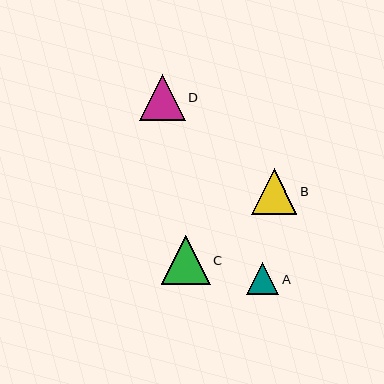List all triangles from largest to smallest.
From largest to smallest: C, D, B, A.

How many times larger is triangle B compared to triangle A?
Triangle B is approximately 1.4 times the size of triangle A.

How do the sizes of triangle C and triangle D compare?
Triangle C and triangle D are approximately the same size.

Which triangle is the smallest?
Triangle A is the smallest with a size of approximately 32 pixels.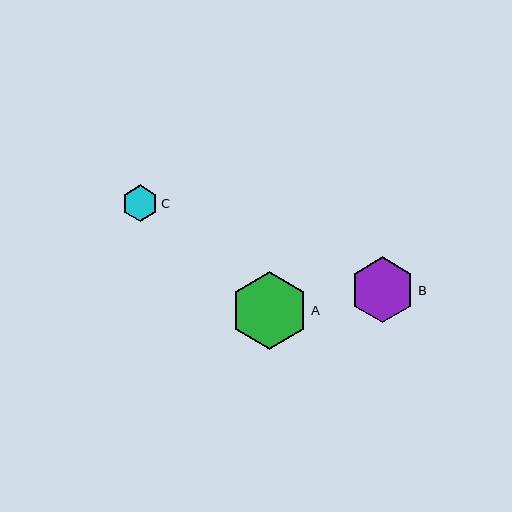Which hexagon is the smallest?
Hexagon C is the smallest with a size of approximately 37 pixels.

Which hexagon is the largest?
Hexagon A is the largest with a size of approximately 78 pixels.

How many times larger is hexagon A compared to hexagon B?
Hexagon A is approximately 1.2 times the size of hexagon B.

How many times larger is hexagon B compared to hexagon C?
Hexagon B is approximately 1.8 times the size of hexagon C.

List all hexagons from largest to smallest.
From largest to smallest: A, B, C.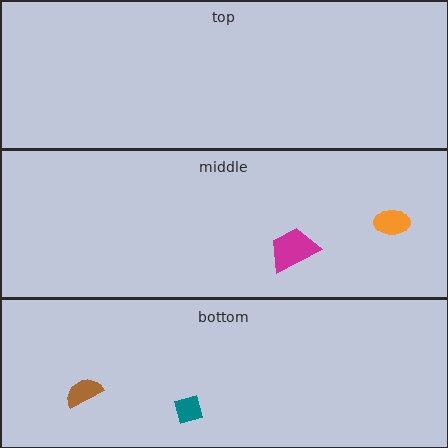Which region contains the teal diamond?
The bottom region.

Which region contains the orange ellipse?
The middle region.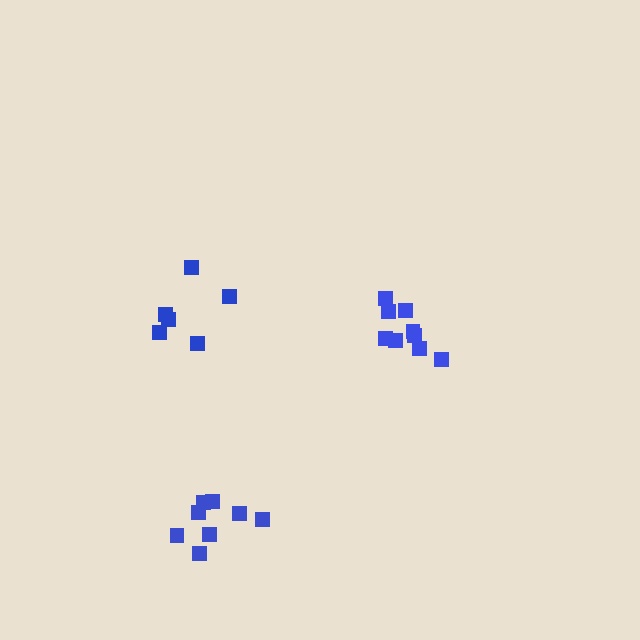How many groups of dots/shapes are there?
There are 3 groups.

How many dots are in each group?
Group 1: 6 dots, Group 2: 9 dots, Group 3: 8 dots (23 total).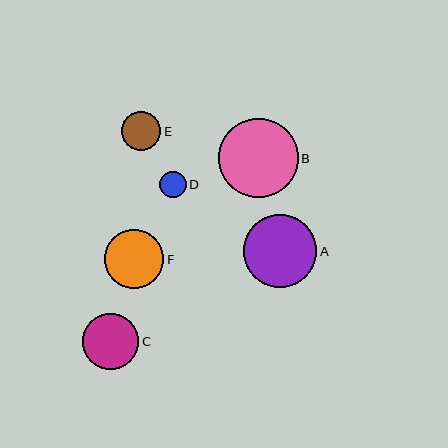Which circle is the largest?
Circle B is the largest with a size of approximately 80 pixels.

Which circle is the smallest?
Circle D is the smallest with a size of approximately 27 pixels.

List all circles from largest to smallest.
From largest to smallest: B, A, F, C, E, D.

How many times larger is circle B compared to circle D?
Circle B is approximately 3.0 times the size of circle D.